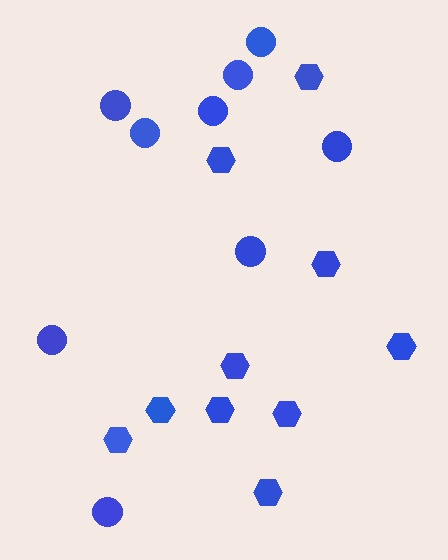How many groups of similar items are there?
There are 2 groups: one group of hexagons (10) and one group of circles (9).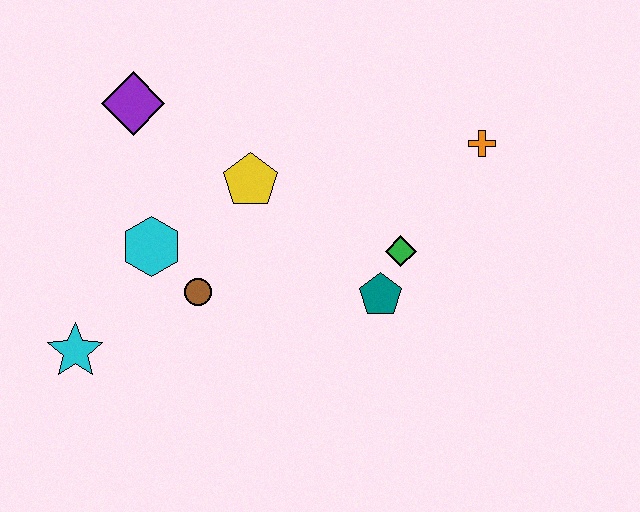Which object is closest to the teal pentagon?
The green diamond is closest to the teal pentagon.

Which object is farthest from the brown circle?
The orange cross is farthest from the brown circle.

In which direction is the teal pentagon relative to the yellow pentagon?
The teal pentagon is to the right of the yellow pentagon.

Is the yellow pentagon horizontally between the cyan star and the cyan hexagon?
No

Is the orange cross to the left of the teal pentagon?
No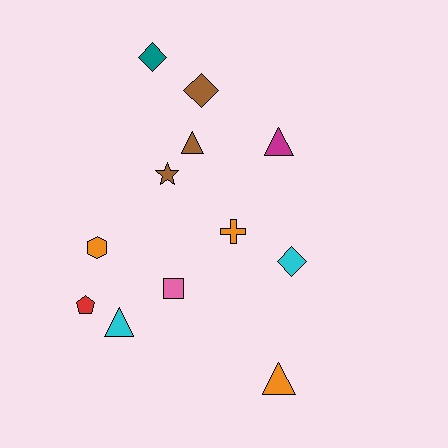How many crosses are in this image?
There is 1 cross.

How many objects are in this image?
There are 12 objects.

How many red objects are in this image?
There is 1 red object.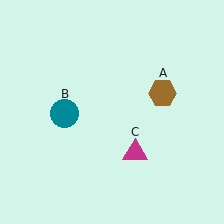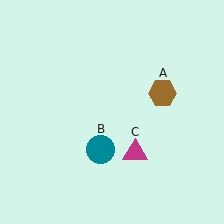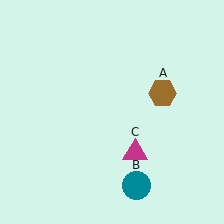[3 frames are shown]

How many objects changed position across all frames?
1 object changed position: teal circle (object B).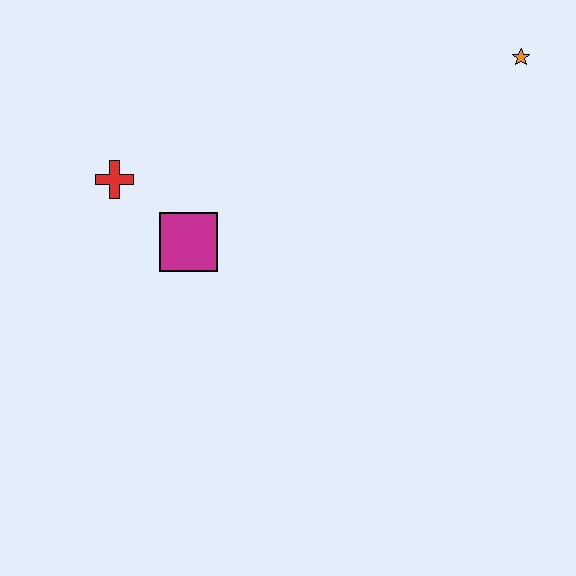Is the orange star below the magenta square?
No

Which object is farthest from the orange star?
The red cross is farthest from the orange star.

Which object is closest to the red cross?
The magenta square is closest to the red cross.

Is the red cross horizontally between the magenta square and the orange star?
No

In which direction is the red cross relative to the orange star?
The red cross is to the left of the orange star.